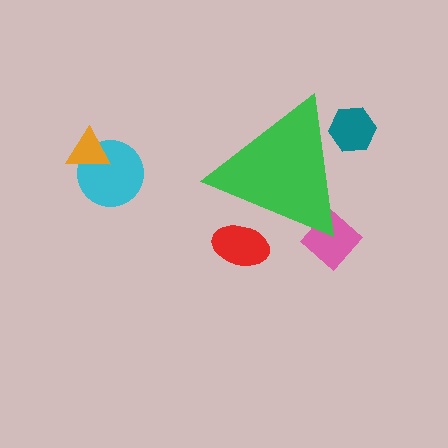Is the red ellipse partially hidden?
Yes, the red ellipse is partially hidden behind the green triangle.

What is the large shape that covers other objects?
A green triangle.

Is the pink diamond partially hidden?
Yes, the pink diamond is partially hidden behind the green triangle.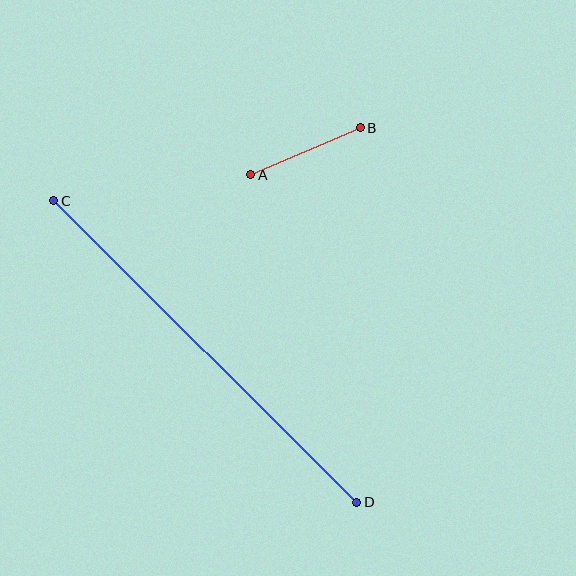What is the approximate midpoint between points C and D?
The midpoint is at approximately (205, 351) pixels.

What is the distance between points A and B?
The distance is approximately 119 pixels.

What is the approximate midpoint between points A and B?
The midpoint is at approximately (306, 151) pixels.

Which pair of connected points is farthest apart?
Points C and D are farthest apart.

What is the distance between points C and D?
The distance is approximately 428 pixels.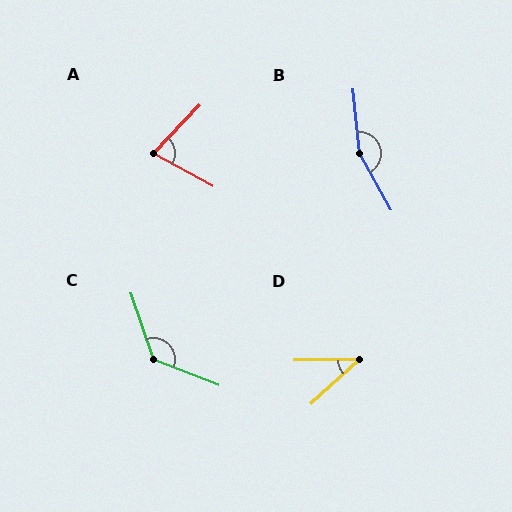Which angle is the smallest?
D, at approximately 42 degrees.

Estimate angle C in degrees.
Approximately 130 degrees.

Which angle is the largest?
B, at approximately 157 degrees.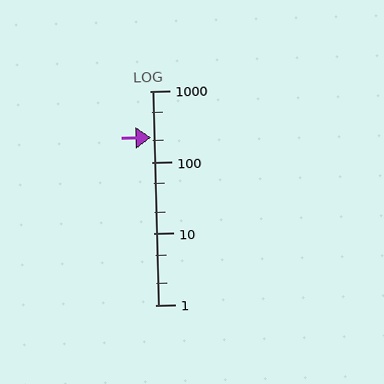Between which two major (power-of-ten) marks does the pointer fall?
The pointer is between 100 and 1000.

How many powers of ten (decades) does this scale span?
The scale spans 3 decades, from 1 to 1000.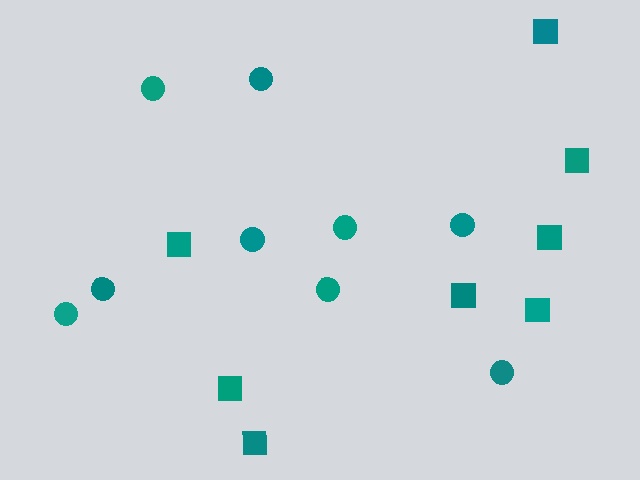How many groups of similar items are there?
There are 2 groups: one group of circles (9) and one group of squares (8).